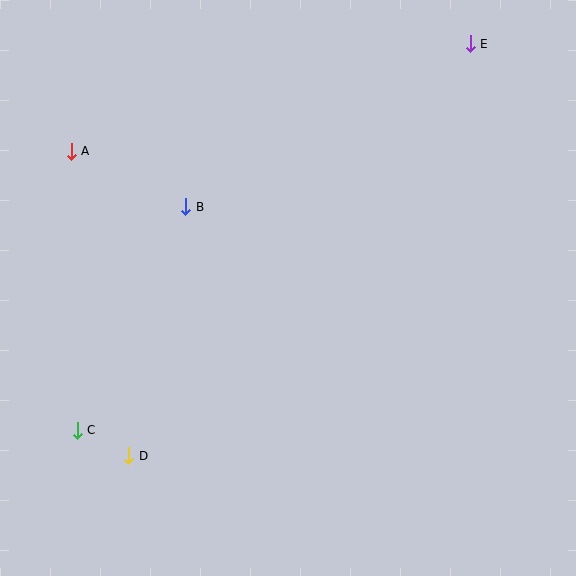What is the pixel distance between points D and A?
The distance between D and A is 310 pixels.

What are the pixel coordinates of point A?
Point A is at (71, 151).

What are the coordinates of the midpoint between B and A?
The midpoint between B and A is at (128, 179).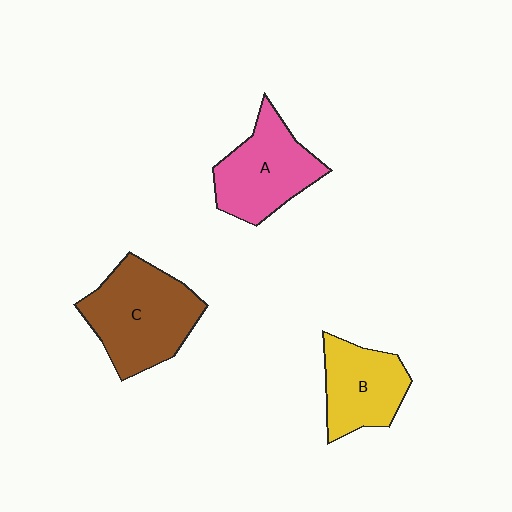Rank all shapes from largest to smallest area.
From largest to smallest: C (brown), A (pink), B (yellow).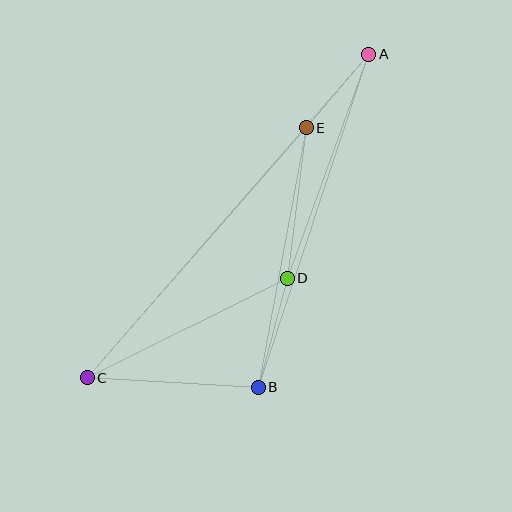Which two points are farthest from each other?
Points A and C are farthest from each other.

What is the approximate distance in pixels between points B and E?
The distance between B and E is approximately 264 pixels.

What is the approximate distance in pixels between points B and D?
The distance between B and D is approximately 112 pixels.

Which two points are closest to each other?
Points A and E are closest to each other.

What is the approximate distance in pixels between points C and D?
The distance between C and D is approximately 223 pixels.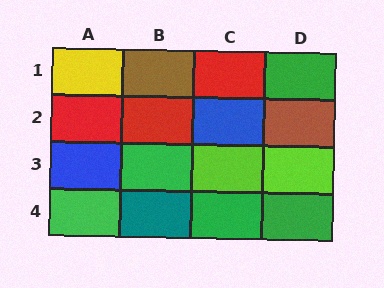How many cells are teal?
1 cell is teal.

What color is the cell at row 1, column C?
Red.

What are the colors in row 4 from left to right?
Green, teal, green, green.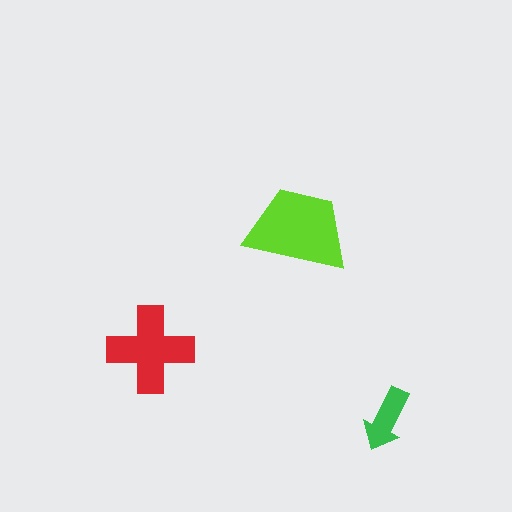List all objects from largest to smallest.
The lime trapezoid, the red cross, the green arrow.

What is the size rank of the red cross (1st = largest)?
2nd.